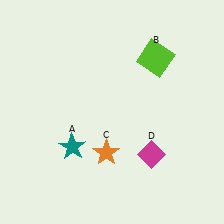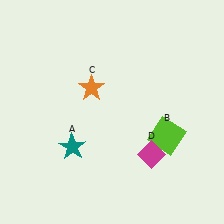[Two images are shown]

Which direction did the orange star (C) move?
The orange star (C) moved up.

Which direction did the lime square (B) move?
The lime square (B) moved down.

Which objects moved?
The objects that moved are: the lime square (B), the orange star (C).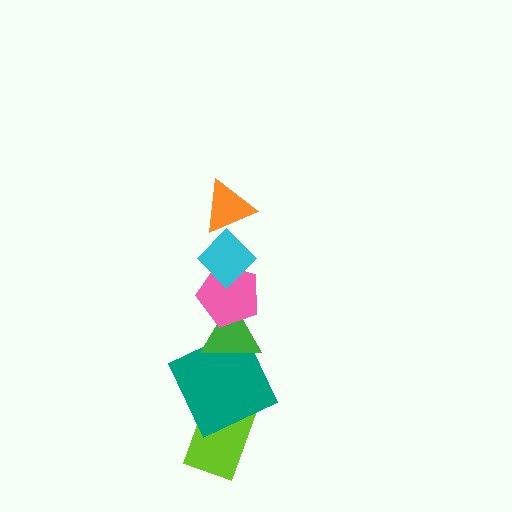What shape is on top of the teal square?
The green triangle is on top of the teal square.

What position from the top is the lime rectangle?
The lime rectangle is 6th from the top.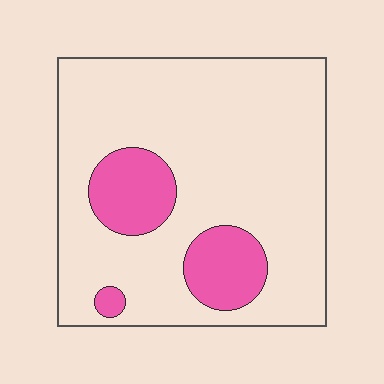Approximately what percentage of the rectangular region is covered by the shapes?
Approximately 15%.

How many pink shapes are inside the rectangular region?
3.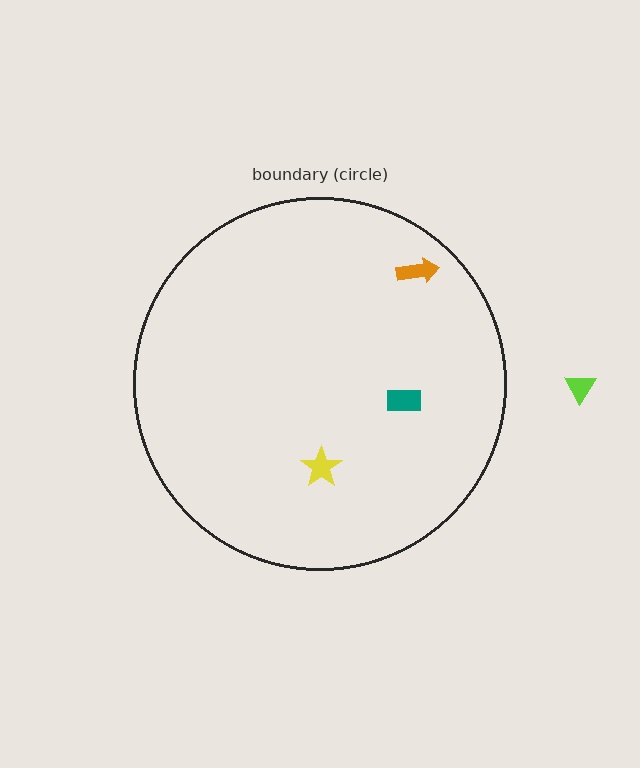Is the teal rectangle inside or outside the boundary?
Inside.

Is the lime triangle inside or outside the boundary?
Outside.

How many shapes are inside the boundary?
3 inside, 1 outside.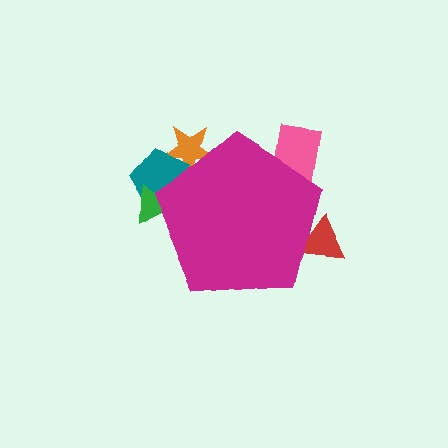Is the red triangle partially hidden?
Yes, the red triangle is partially hidden behind the magenta pentagon.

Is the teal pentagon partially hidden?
Yes, the teal pentagon is partially hidden behind the magenta pentagon.